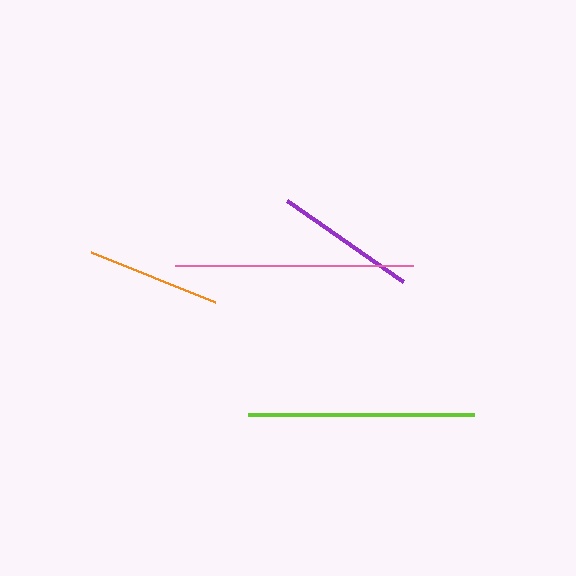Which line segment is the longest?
The pink line is the longest at approximately 238 pixels.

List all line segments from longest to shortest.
From longest to shortest: pink, lime, purple, orange.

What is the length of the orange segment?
The orange segment is approximately 134 pixels long.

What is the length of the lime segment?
The lime segment is approximately 227 pixels long.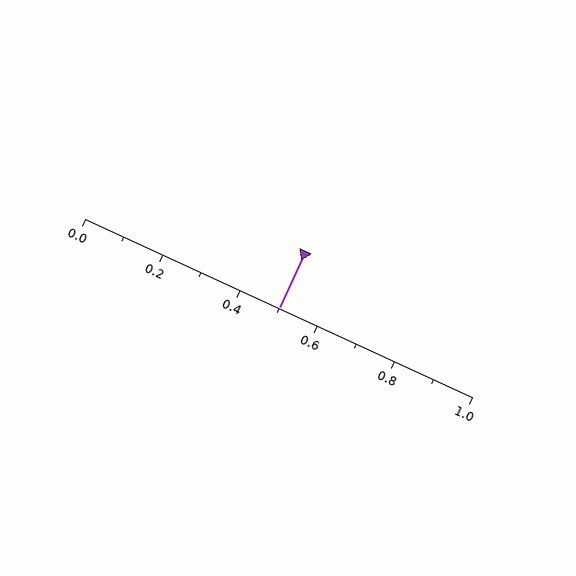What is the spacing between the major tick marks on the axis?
The major ticks are spaced 0.2 apart.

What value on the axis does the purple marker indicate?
The marker indicates approximately 0.5.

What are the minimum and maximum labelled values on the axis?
The axis runs from 0.0 to 1.0.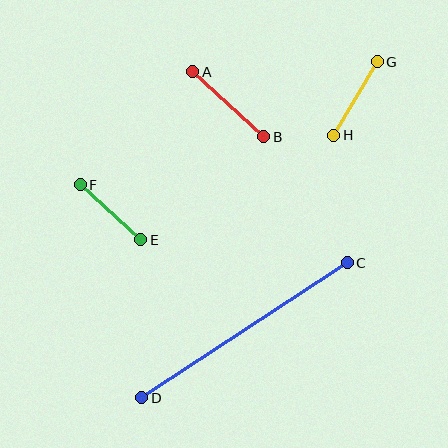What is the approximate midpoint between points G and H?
The midpoint is at approximately (356, 99) pixels.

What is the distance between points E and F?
The distance is approximately 82 pixels.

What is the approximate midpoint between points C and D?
The midpoint is at approximately (244, 330) pixels.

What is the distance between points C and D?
The distance is approximately 246 pixels.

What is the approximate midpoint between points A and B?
The midpoint is at approximately (228, 104) pixels.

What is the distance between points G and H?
The distance is approximately 86 pixels.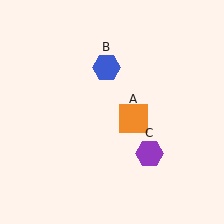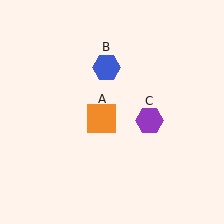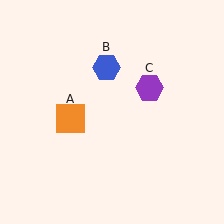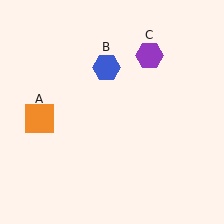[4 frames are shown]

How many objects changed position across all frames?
2 objects changed position: orange square (object A), purple hexagon (object C).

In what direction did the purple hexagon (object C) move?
The purple hexagon (object C) moved up.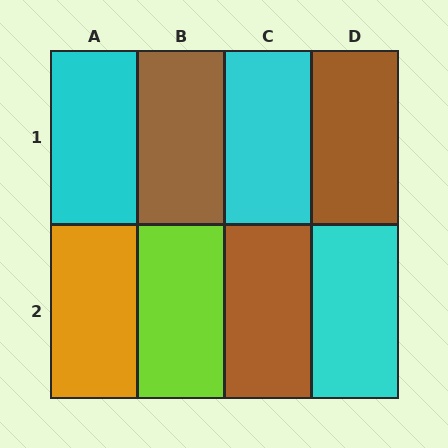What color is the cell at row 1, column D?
Brown.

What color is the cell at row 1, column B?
Brown.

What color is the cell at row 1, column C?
Cyan.